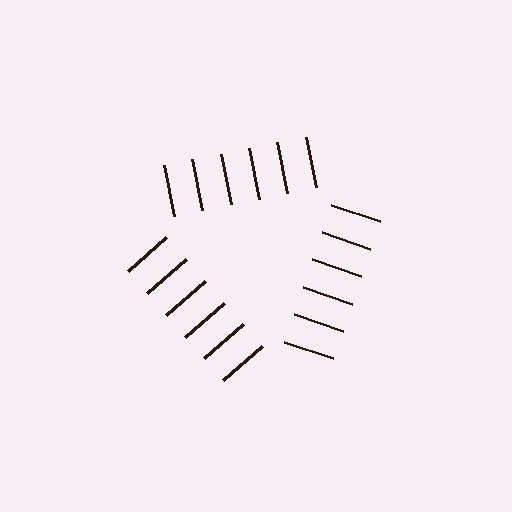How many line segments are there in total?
18 — 6 along each of the 3 edges.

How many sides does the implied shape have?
3 sides — the line-ends trace a triangle.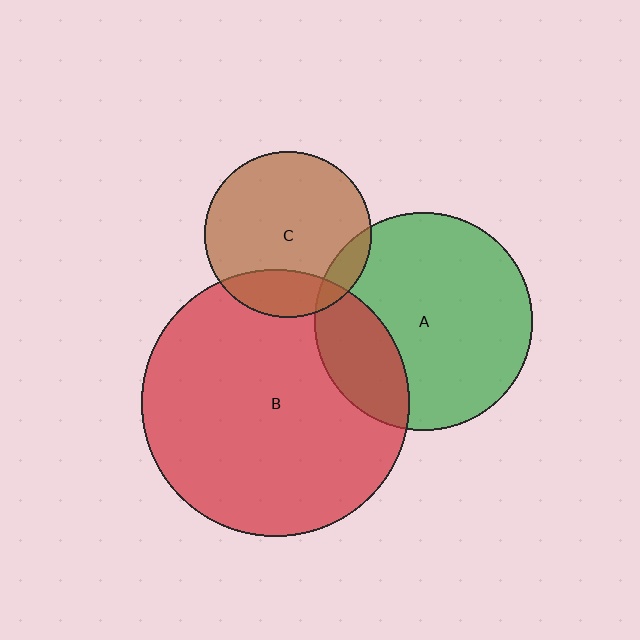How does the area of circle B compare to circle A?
Approximately 1.5 times.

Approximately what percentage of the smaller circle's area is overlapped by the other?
Approximately 20%.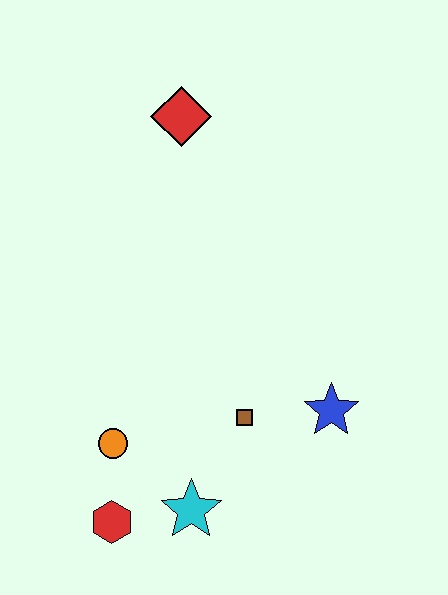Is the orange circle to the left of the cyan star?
Yes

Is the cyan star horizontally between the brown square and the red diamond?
Yes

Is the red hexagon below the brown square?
Yes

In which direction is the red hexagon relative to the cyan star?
The red hexagon is to the left of the cyan star.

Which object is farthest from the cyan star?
The red diamond is farthest from the cyan star.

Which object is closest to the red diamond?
The brown square is closest to the red diamond.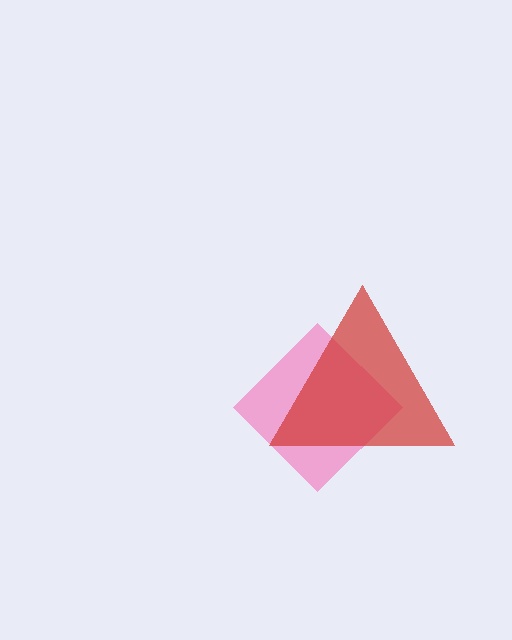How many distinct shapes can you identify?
There are 2 distinct shapes: a pink diamond, a red triangle.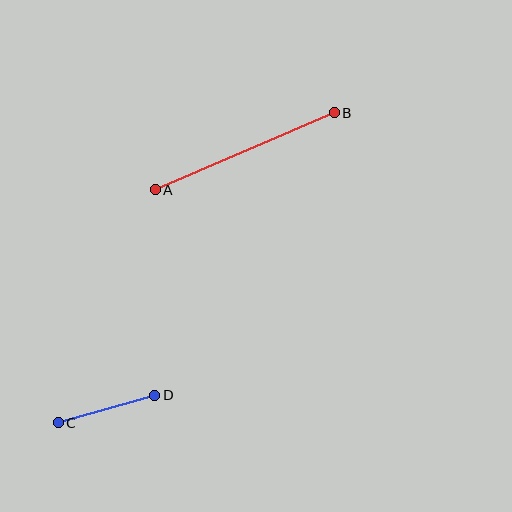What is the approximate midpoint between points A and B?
The midpoint is at approximately (245, 151) pixels.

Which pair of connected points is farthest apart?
Points A and B are farthest apart.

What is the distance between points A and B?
The distance is approximately 195 pixels.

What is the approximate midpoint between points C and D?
The midpoint is at approximately (106, 409) pixels.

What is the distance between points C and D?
The distance is approximately 100 pixels.